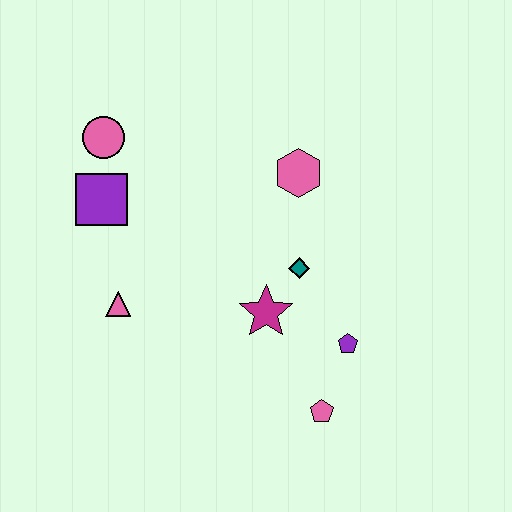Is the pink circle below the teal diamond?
No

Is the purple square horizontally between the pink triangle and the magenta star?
No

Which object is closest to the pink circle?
The purple square is closest to the pink circle.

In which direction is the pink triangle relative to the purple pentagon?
The pink triangle is to the left of the purple pentagon.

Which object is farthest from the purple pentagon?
The pink circle is farthest from the purple pentagon.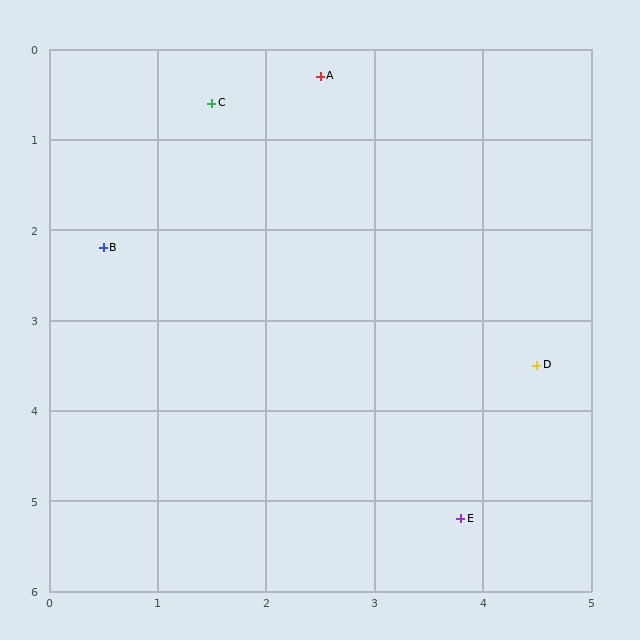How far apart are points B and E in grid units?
Points B and E are about 4.5 grid units apart.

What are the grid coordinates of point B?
Point B is at approximately (0.5, 2.2).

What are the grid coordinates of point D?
Point D is at approximately (4.5, 3.5).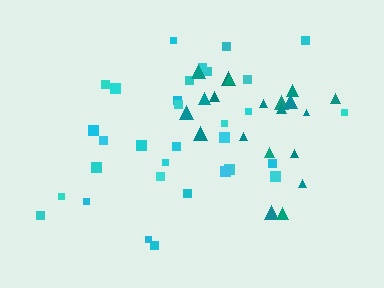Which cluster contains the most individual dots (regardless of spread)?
Cyan (32).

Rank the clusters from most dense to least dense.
teal, cyan.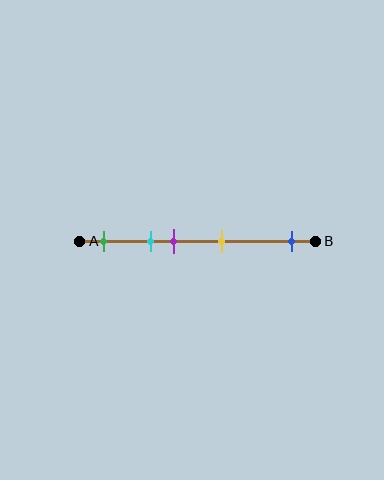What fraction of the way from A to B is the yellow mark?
The yellow mark is approximately 60% (0.6) of the way from A to B.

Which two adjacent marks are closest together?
The cyan and purple marks are the closest adjacent pair.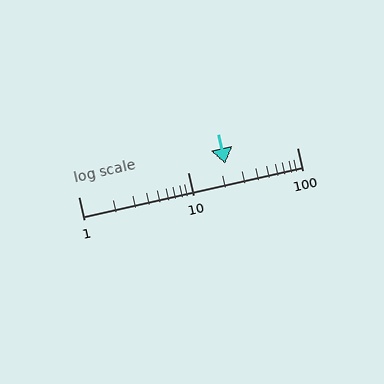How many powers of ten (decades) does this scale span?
The scale spans 2 decades, from 1 to 100.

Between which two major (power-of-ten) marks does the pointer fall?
The pointer is between 10 and 100.